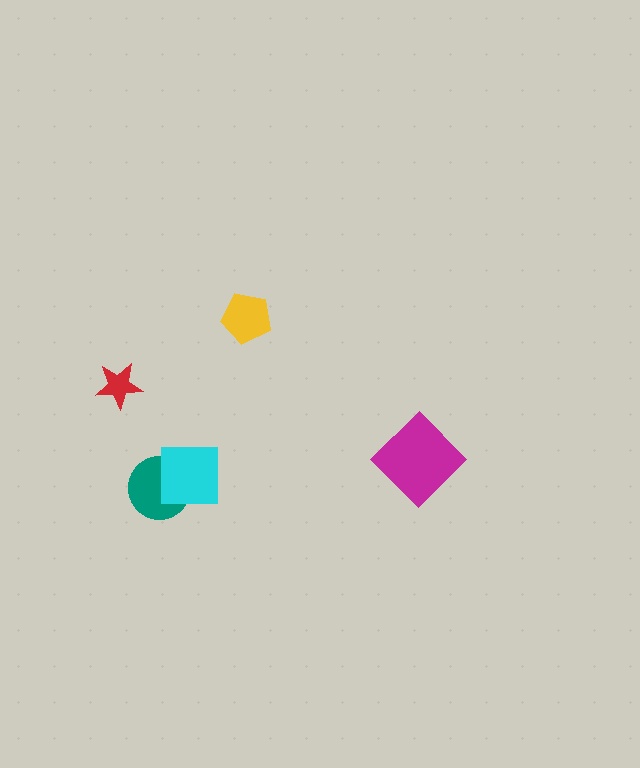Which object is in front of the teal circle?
The cyan square is in front of the teal circle.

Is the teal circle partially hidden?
Yes, it is partially covered by another shape.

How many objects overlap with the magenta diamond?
0 objects overlap with the magenta diamond.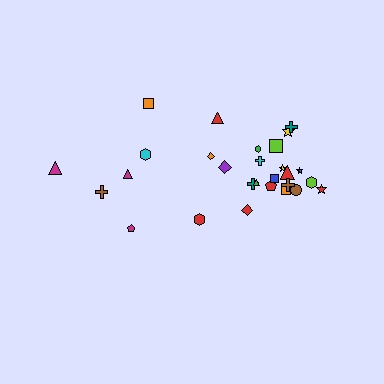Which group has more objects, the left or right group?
The right group.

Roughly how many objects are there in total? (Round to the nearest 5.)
Roughly 30 objects in total.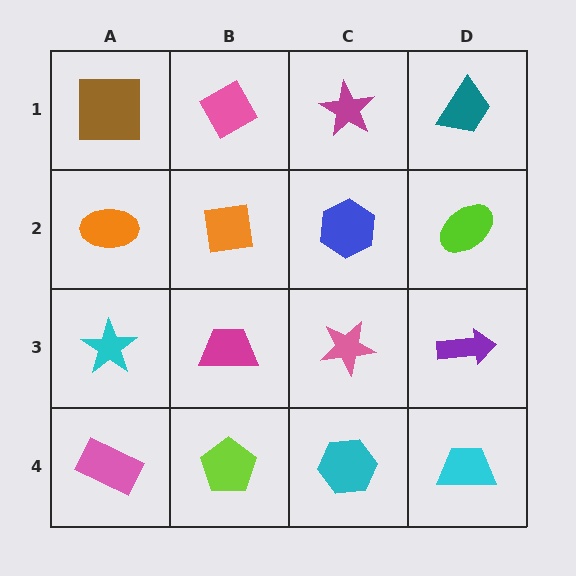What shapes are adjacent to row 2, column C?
A magenta star (row 1, column C), a pink star (row 3, column C), an orange square (row 2, column B), a lime ellipse (row 2, column D).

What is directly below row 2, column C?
A pink star.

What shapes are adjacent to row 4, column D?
A purple arrow (row 3, column D), a cyan hexagon (row 4, column C).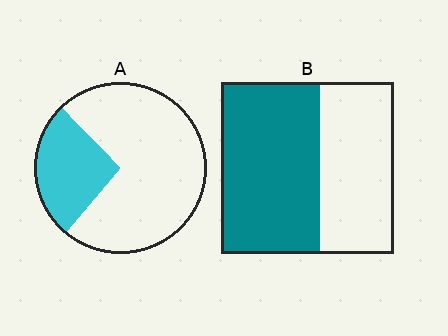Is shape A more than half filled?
No.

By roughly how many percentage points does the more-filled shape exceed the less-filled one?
By roughly 30 percentage points (B over A).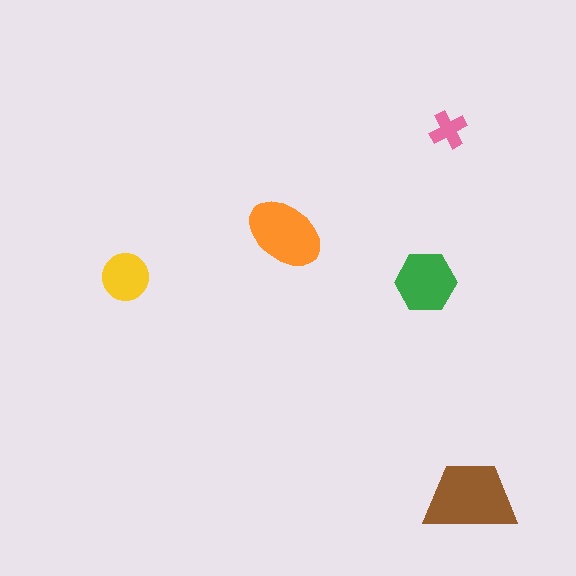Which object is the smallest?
The pink cross.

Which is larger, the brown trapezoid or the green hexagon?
The brown trapezoid.